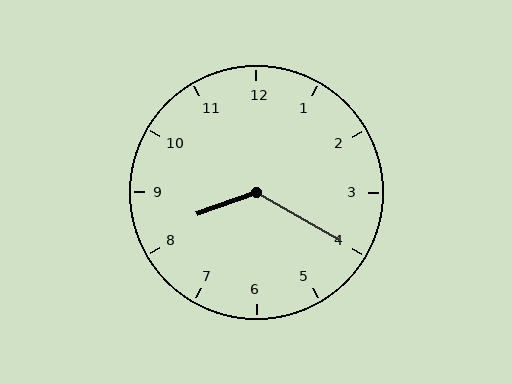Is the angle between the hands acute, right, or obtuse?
It is obtuse.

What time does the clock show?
8:20.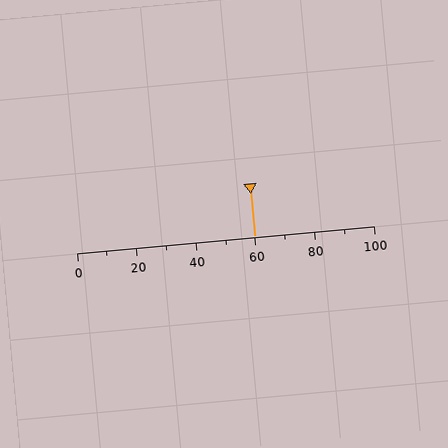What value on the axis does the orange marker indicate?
The marker indicates approximately 60.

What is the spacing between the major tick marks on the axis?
The major ticks are spaced 20 apart.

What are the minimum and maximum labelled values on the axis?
The axis runs from 0 to 100.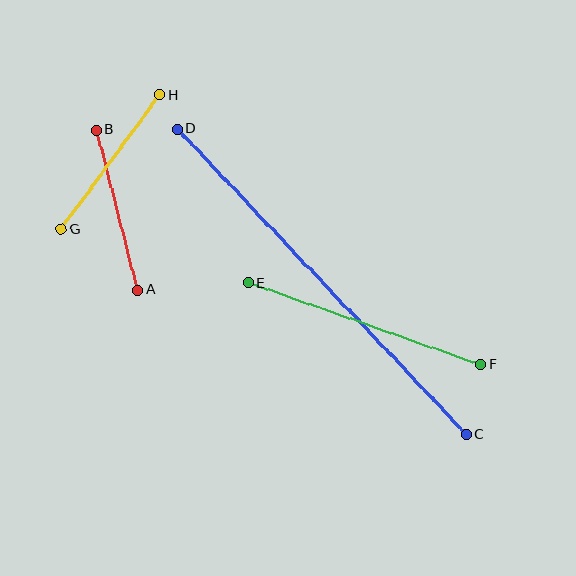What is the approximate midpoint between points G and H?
The midpoint is at approximately (111, 162) pixels.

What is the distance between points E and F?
The distance is approximately 246 pixels.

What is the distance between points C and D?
The distance is approximately 420 pixels.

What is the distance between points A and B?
The distance is approximately 165 pixels.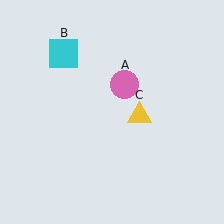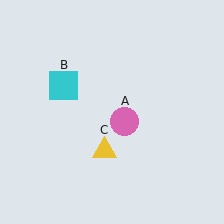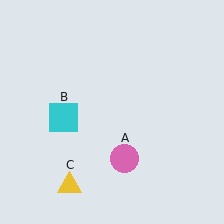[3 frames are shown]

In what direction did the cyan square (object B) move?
The cyan square (object B) moved down.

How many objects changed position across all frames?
3 objects changed position: pink circle (object A), cyan square (object B), yellow triangle (object C).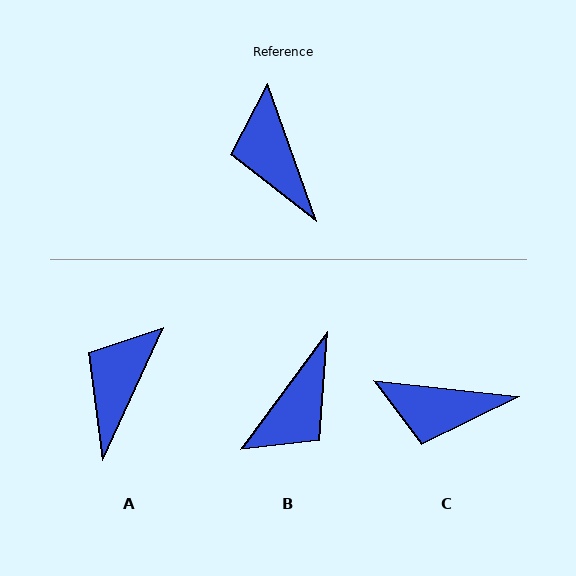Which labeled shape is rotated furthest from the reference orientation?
B, about 124 degrees away.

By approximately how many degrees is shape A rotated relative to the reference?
Approximately 44 degrees clockwise.